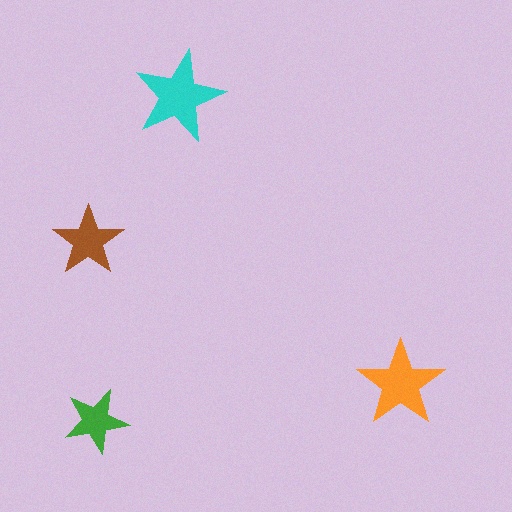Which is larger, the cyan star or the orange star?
The cyan one.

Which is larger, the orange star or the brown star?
The orange one.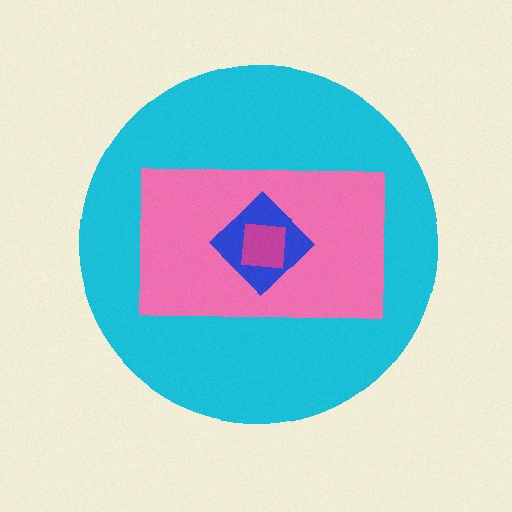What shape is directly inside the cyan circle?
The pink rectangle.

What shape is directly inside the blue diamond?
The magenta square.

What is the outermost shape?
The cyan circle.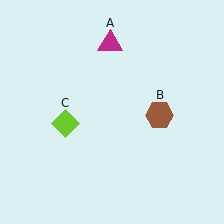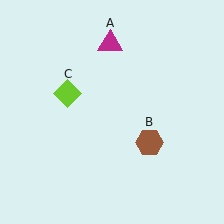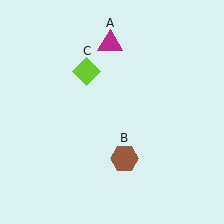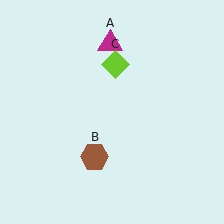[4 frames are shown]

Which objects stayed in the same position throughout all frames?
Magenta triangle (object A) remained stationary.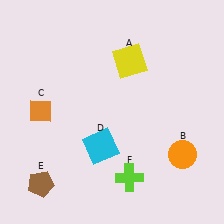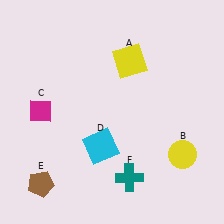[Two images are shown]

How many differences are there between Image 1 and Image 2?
There are 3 differences between the two images.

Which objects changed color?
B changed from orange to yellow. C changed from orange to magenta. F changed from lime to teal.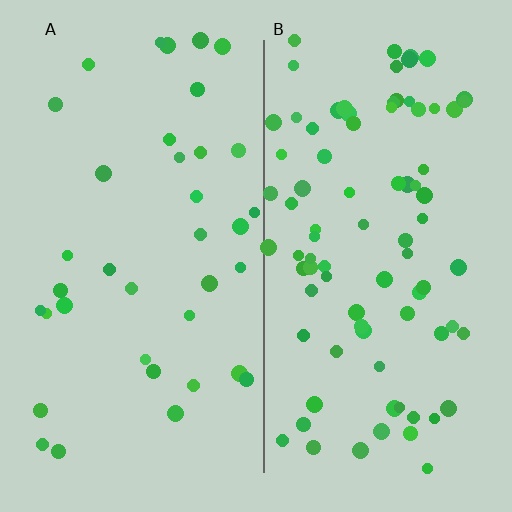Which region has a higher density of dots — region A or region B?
B (the right).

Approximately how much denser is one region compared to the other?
Approximately 2.3× — region B over region A.